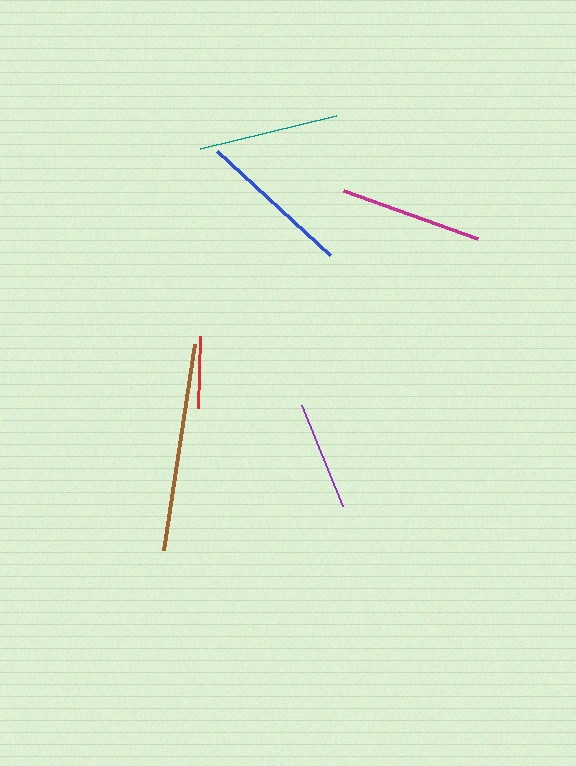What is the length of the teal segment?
The teal segment is approximately 140 pixels long.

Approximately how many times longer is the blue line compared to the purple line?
The blue line is approximately 1.4 times the length of the purple line.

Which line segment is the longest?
The brown line is the longest at approximately 209 pixels.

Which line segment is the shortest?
The red line is the shortest at approximately 73 pixels.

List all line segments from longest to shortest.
From longest to shortest: brown, blue, magenta, teal, purple, red.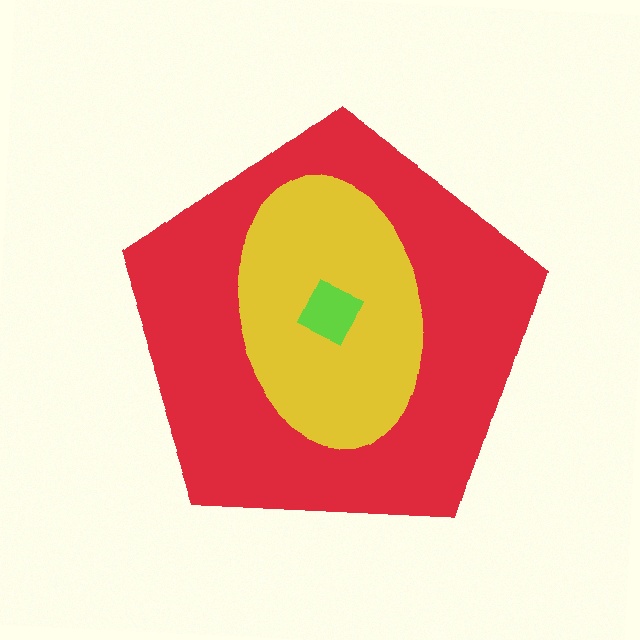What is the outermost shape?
The red pentagon.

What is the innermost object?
The lime diamond.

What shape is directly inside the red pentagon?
The yellow ellipse.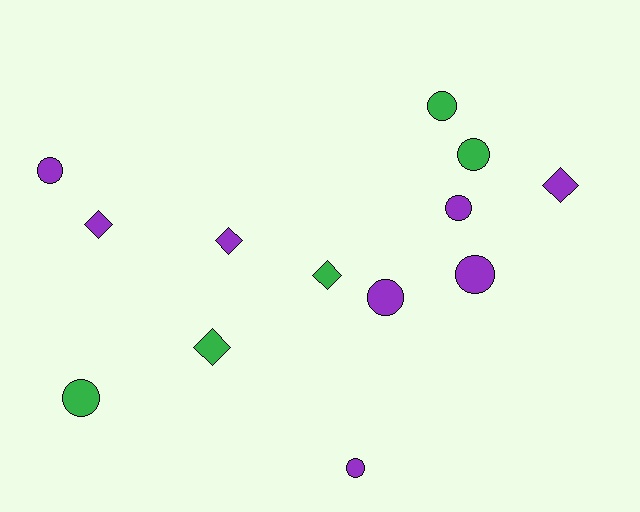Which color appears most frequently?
Purple, with 8 objects.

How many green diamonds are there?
There are 2 green diamonds.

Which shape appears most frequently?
Circle, with 8 objects.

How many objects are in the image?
There are 13 objects.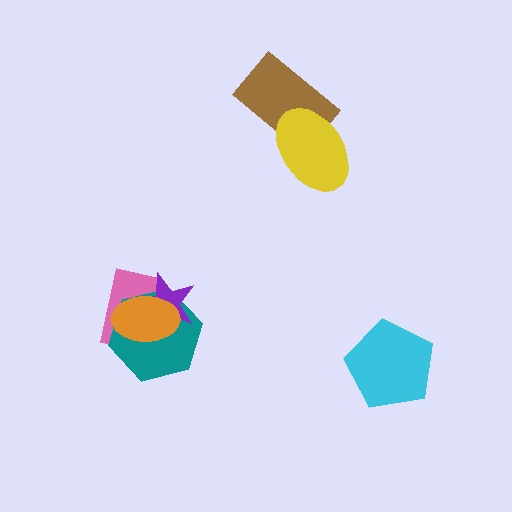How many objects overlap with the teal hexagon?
3 objects overlap with the teal hexagon.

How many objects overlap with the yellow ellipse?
1 object overlaps with the yellow ellipse.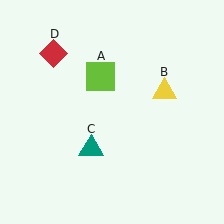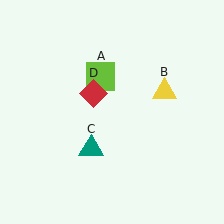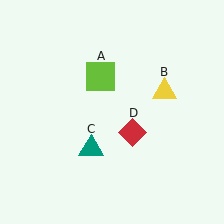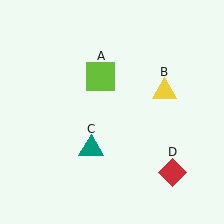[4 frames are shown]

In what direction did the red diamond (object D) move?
The red diamond (object D) moved down and to the right.